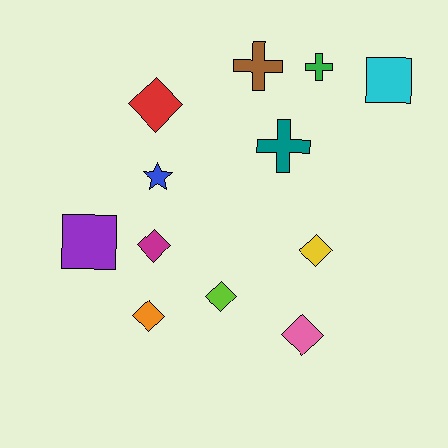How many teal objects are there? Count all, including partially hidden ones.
There is 1 teal object.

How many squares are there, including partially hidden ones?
There are 2 squares.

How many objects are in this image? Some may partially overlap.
There are 12 objects.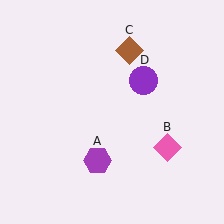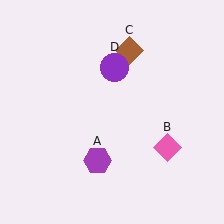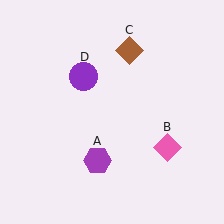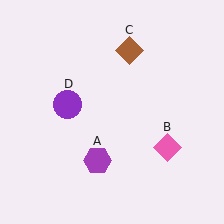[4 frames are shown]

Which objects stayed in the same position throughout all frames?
Purple hexagon (object A) and pink diamond (object B) and brown diamond (object C) remained stationary.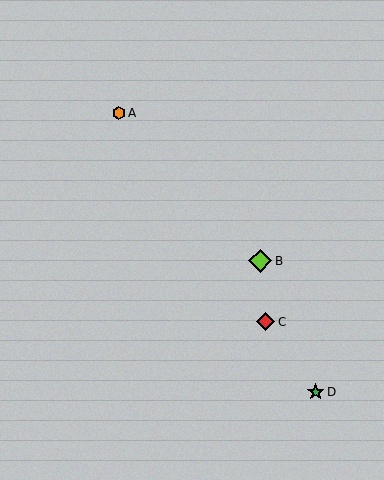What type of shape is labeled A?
Shape A is an orange hexagon.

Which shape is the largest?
The lime diamond (labeled B) is the largest.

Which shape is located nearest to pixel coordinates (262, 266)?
The lime diamond (labeled B) at (260, 261) is nearest to that location.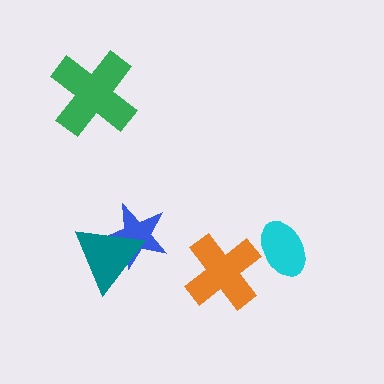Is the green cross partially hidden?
No, no other shape covers it.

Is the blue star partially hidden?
Yes, it is partially covered by another shape.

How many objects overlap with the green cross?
0 objects overlap with the green cross.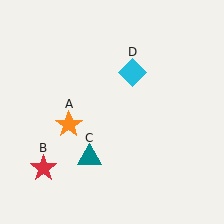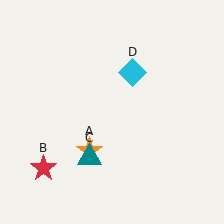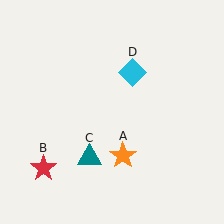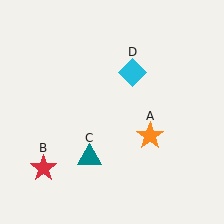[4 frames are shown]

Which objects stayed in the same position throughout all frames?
Red star (object B) and teal triangle (object C) and cyan diamond (object D) remained stationary.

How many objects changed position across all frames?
1 object changed position: orange star (object A).